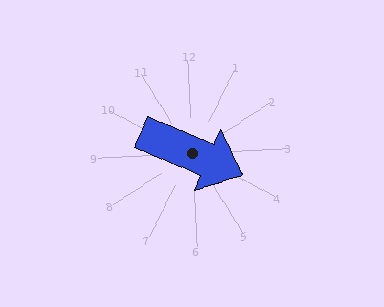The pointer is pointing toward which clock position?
Roughly 4 o'clock.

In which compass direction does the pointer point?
Southeast.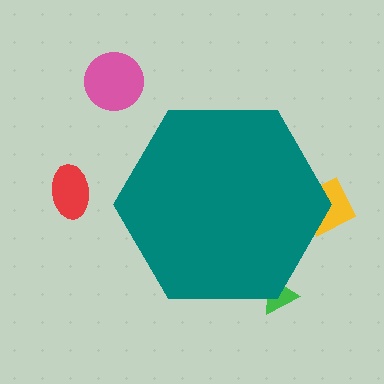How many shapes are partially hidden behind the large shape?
2 shapes are partially hidden.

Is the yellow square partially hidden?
Yes, the yellow square is partially hidden behind the teal hexagon.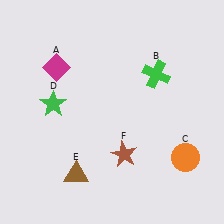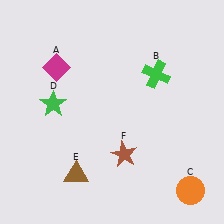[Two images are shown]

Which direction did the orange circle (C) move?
The orange circle (C) moved down.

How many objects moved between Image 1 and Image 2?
1 object moved between the two images.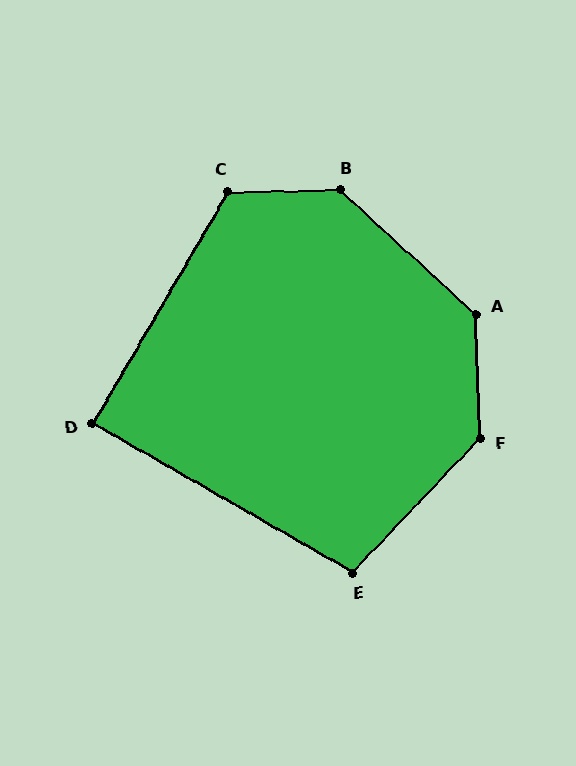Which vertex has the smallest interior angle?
D, at approximately 89 degrees.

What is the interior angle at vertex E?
Approximately 104 degrees (obtuse).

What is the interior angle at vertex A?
Approximately 135 degrees (obtuse).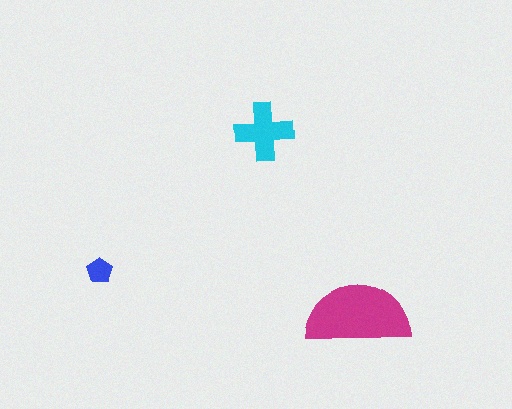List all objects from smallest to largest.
The blue pentagon, the cyan cross, the magenta semicircle.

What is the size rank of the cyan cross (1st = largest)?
2nd.